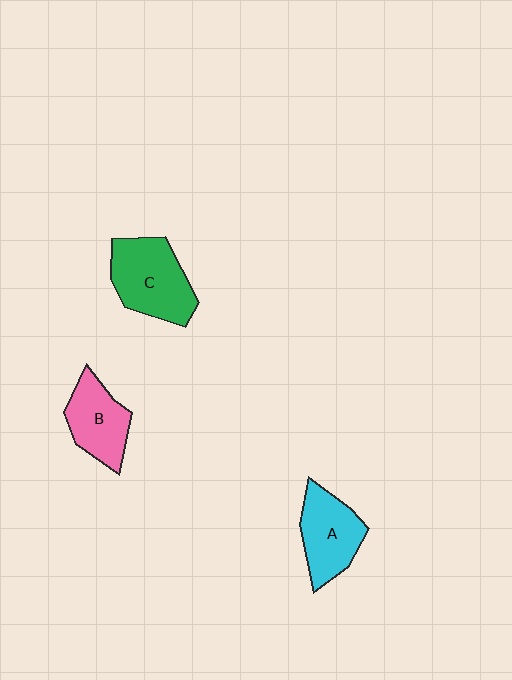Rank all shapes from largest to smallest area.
From largest to smallest: C (green), A (cyan), B (pink).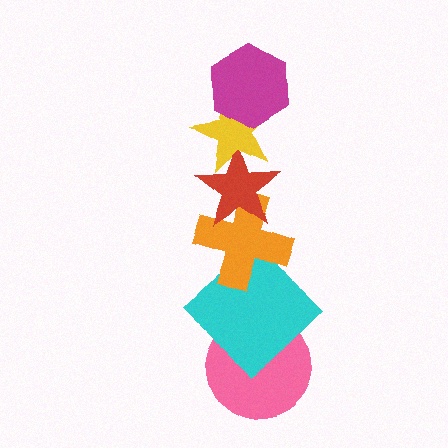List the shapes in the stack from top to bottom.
From top to bottom: the magenta hexagon, the yellow star, the red star, the orange cross, the cyan diamond, the pink circle.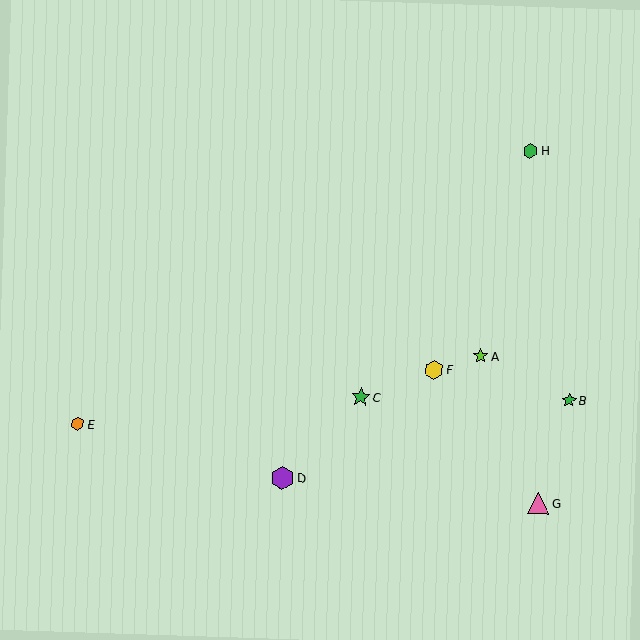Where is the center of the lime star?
The center of the lime star is at (480, 356).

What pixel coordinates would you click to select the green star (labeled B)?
Click at (569, 400) to select the green star B.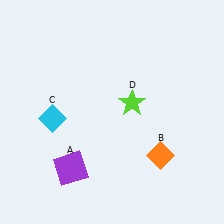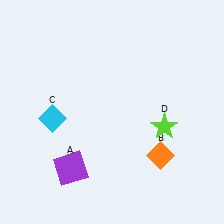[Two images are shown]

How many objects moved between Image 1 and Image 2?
1 object moved between the two images.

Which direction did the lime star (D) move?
The lime star (D) moved right.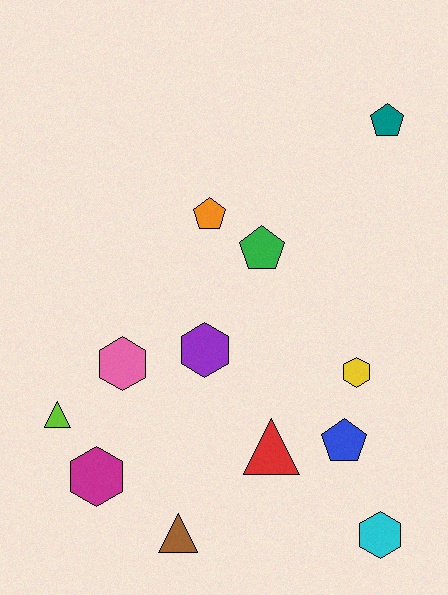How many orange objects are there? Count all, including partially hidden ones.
There is 1 orange object.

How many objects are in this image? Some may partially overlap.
There are 12 objects.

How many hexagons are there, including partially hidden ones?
There are 5 hexagons.